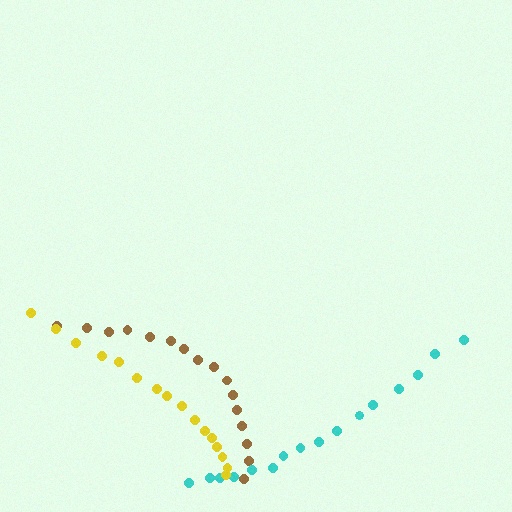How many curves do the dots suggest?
There are 3 distinct paths.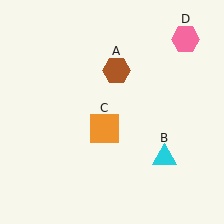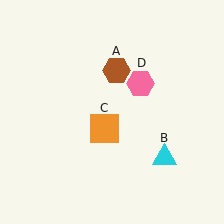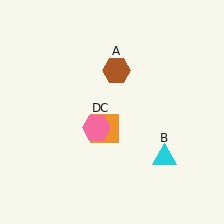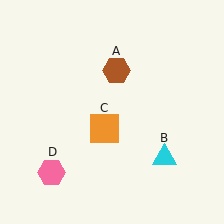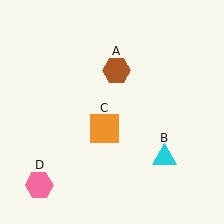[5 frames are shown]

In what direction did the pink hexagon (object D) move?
The pink hexagon (object D) moved down and to the left.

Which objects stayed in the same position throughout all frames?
Brown hexagon (object A) and cyan triangle (object B) and orange square (object C) remained stationary.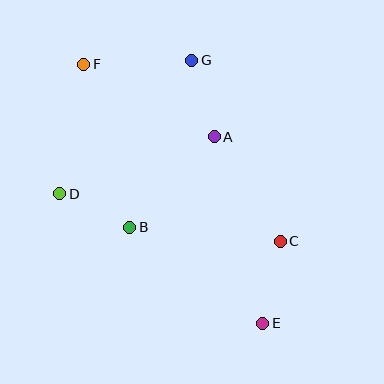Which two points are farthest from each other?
Points E and F are farthest from each other.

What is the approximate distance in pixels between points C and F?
The distance between C and F is approximately 265 pixels.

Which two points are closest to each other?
Points B and D are closest to each other.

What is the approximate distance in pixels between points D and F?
The distance between D and F is approximately 131 pixels.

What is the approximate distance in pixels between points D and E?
The distance between D and E is approximately 241 pixels.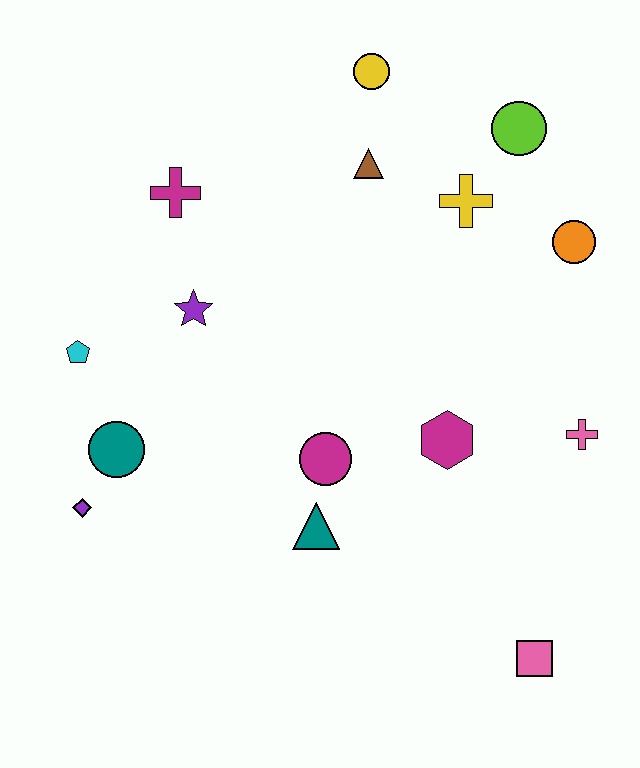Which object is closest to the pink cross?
The magenta hexagon is closest to the pink cross.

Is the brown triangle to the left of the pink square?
Yes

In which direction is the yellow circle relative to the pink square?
The yellow circle is above the pink square.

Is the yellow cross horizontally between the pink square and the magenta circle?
Yes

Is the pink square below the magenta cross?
Yes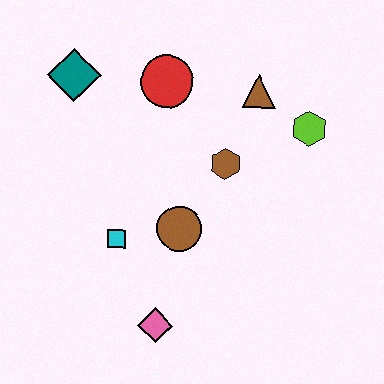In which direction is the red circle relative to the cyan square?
The red circle is above the cyan square.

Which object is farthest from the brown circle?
The teal diamond is farthest from the brown circle.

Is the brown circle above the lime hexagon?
No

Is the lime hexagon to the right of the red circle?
Yes